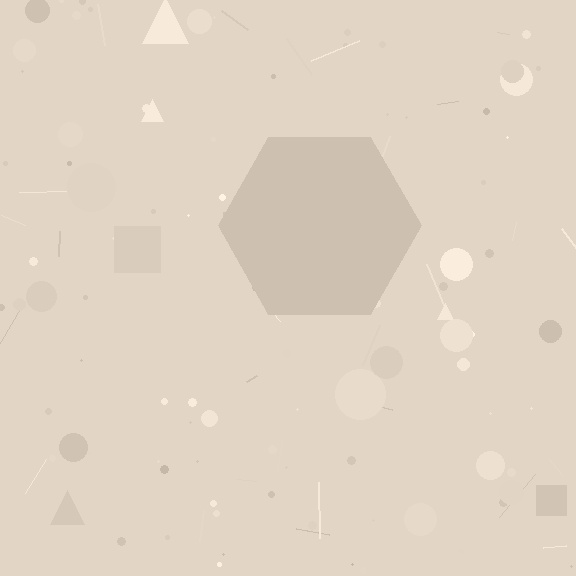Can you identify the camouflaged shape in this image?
The camouflaged shape is a hexagon.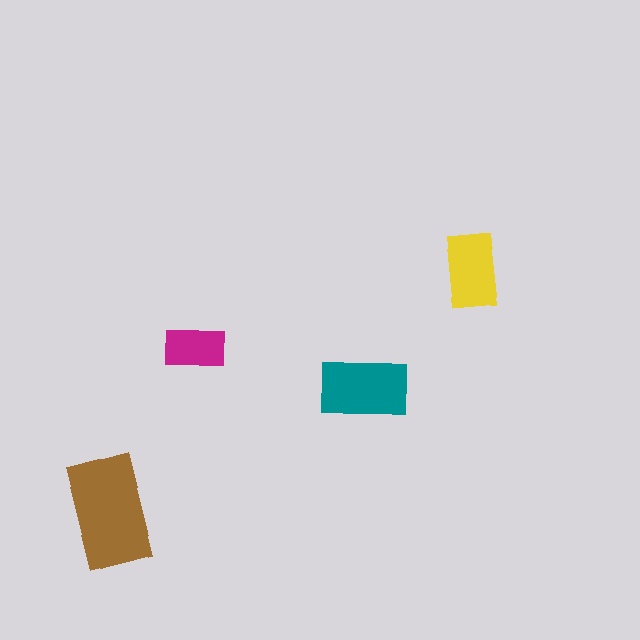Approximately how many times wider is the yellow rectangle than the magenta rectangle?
About 1.5 times wider.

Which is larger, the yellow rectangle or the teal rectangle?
The teal one.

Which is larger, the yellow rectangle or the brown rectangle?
The brown one.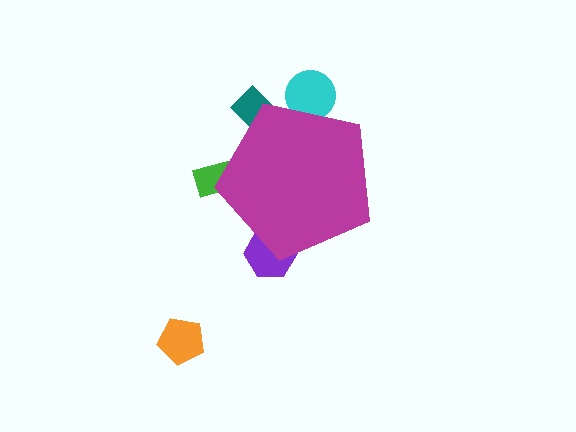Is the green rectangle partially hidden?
Yes, the green rectangle is partially hidden behind the magenta pentagon.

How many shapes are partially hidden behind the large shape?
4 shapes are partially hidden.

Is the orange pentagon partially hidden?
No, the orange pentagon is fully visible.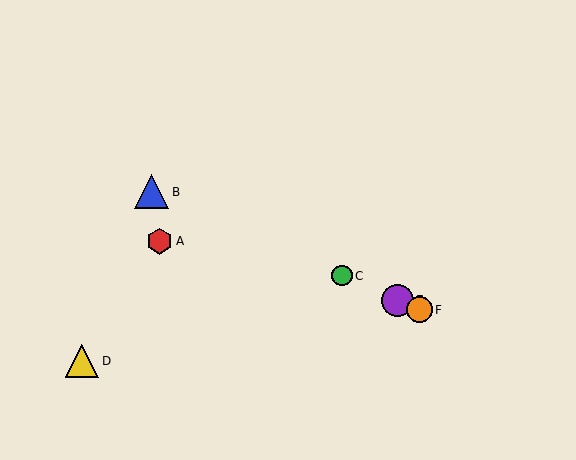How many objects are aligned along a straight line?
4 objects (B, C, E, F) are aligned along a straight line.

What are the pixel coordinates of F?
Object F is at (419, 310).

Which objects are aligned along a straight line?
Objects B, C, E, F are aligned along a straight line.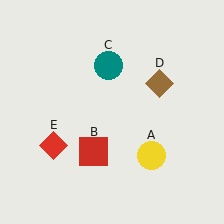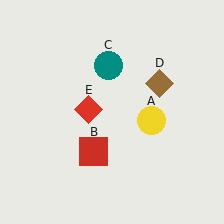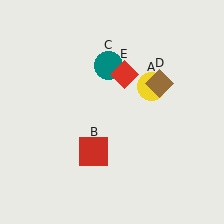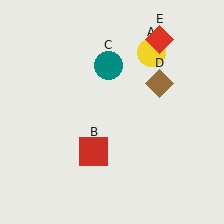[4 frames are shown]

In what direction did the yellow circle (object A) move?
The yellow circle (object A) moved up.